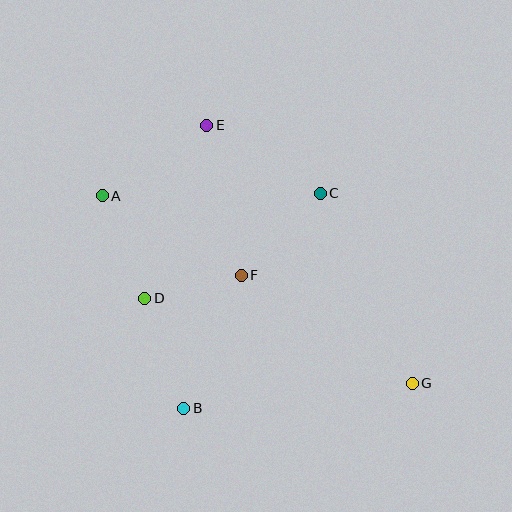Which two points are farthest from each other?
Points A and G are farthest from each other.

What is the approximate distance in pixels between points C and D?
The distance between C and D is approximately 204 pixels.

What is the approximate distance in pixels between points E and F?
The distance between E and F is approximately 154 pixels.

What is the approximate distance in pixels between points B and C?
The distance between B and C is approximately 254 pixels.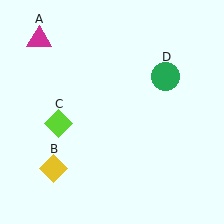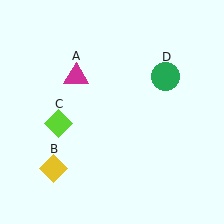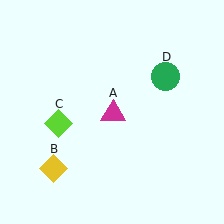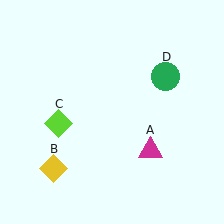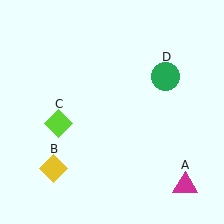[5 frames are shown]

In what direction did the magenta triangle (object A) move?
The magenta triangle (object A) moved down and to the right.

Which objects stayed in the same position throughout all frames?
Yellow diamond (object B) and lime diamond (object C) and green circle (object D) remained stationary.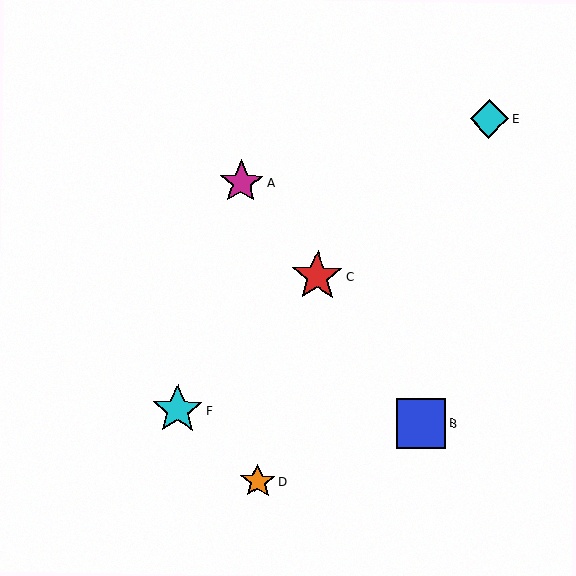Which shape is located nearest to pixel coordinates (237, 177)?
The magenta star (labeled A) at (241, 182) is nearest to that location.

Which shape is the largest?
The red star (labeled C) is the largest.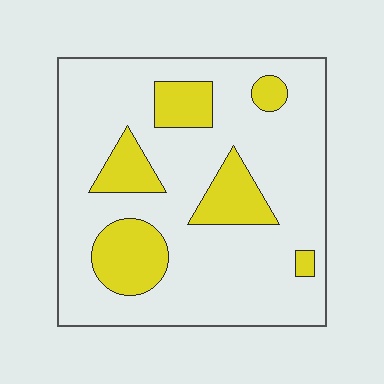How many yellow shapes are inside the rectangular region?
6.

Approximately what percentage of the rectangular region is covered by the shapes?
Approximately 20%.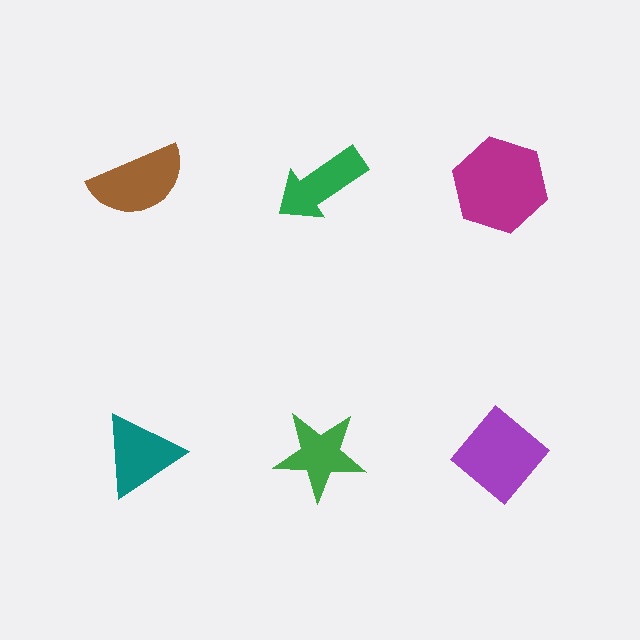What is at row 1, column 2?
A green arrow.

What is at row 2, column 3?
A purple diamond.